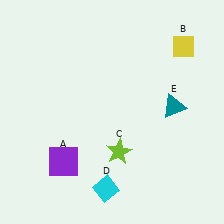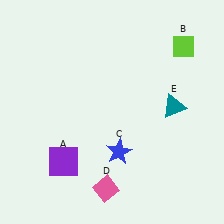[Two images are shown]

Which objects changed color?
B changed from yellow to lime. C changed from lime to blue. D changed from cyan to pink.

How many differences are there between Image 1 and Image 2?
There are 3 differences between the two images.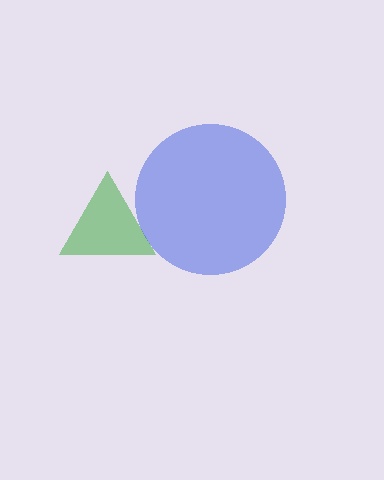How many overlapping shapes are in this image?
There are 2 overlapping shapes in the image.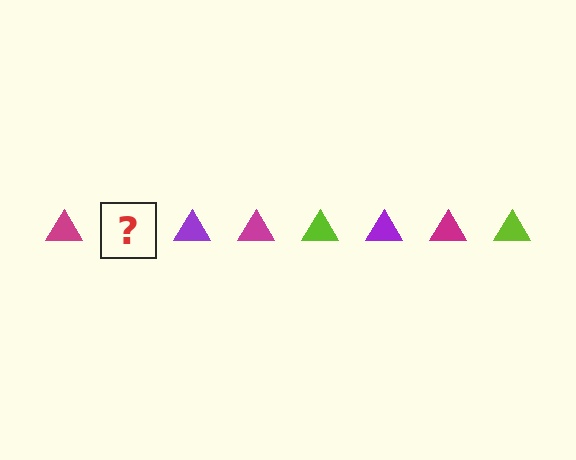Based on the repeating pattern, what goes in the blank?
The blank should be a lime triangle.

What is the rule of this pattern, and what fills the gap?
The rule is that the pattern cycles through magenta, lime, purple triangles. The gap should be filled with a lime triangle.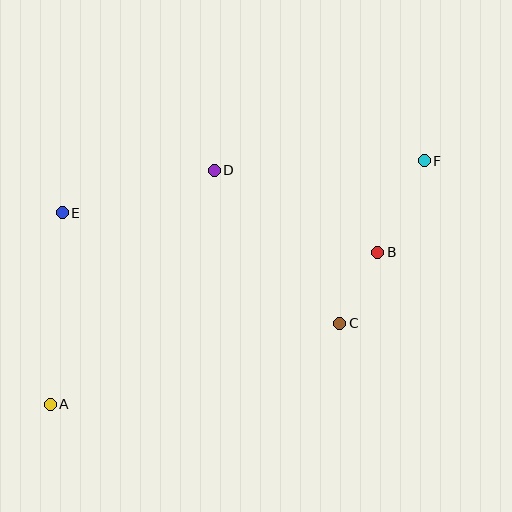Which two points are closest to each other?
Points B and C are closest to each other.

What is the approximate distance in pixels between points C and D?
The distance between C and D is approximately 198 pixels.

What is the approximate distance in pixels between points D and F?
The distance between D and F is approximately 210 pixels.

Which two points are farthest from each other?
Points A and F are farthest from each other.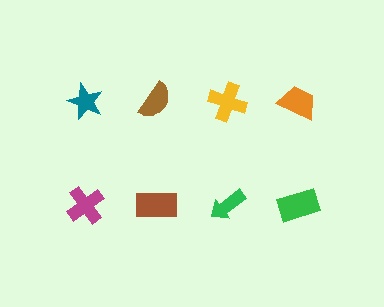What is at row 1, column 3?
A yellow cross.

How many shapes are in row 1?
4 shapes.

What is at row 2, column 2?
A brown rectangle.